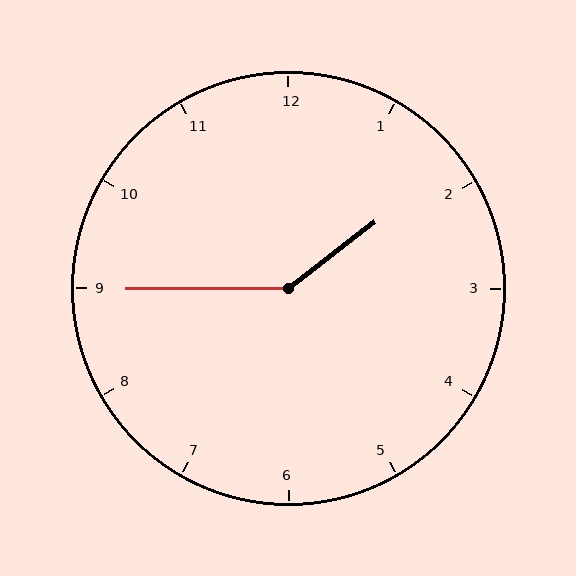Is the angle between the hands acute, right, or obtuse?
It is obtuse.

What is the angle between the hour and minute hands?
Approximately 142 degrees.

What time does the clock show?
1:45.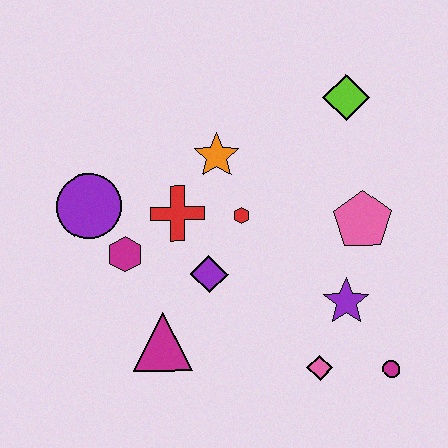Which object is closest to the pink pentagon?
The purple star is closest to the pink pentagon.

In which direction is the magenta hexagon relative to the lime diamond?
The magenta hexagon is to the left of the lime diamond.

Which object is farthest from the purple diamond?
The lime diamond is farthest from the purple diamond.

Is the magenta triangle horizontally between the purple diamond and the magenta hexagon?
Yes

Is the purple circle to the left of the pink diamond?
Yes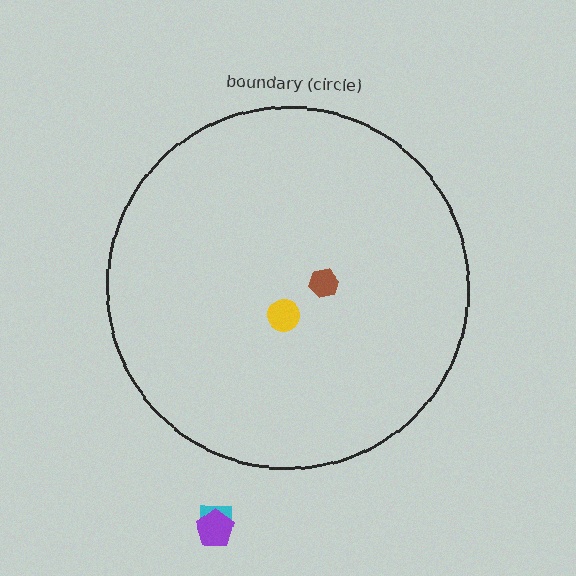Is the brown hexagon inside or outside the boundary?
Inside.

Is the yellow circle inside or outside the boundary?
Inside.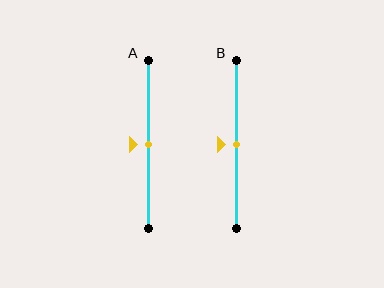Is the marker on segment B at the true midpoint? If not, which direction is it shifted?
Yes, the marker on segment B is at the true midpoint.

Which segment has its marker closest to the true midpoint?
Segment A has its marker closest to the true midpoint.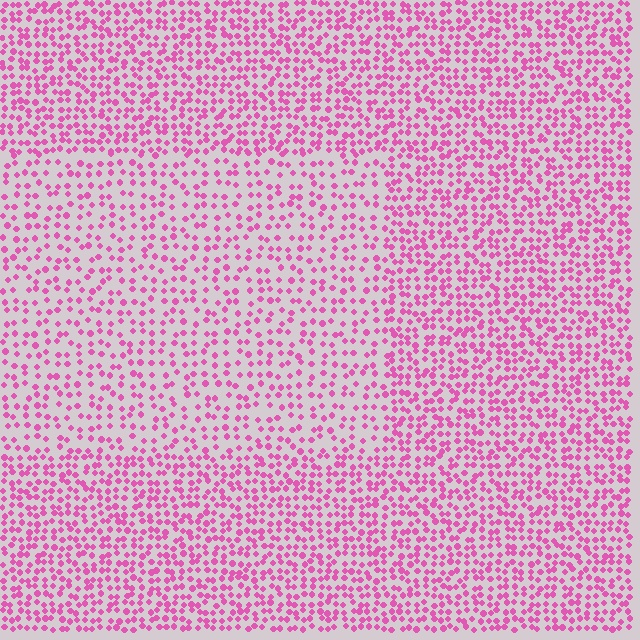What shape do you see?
I see a rectangle.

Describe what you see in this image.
The image contains small pink elements arranged at two different densities. A rectangle-shaped region is visible where the elements are less densely packed than the surrounding area.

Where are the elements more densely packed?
The elements are more densely packed outside the rectangle boundary.